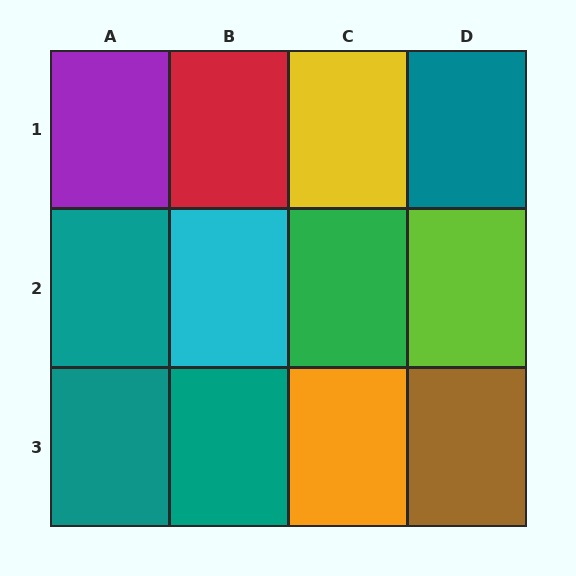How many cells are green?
1 cell is green.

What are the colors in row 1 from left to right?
Purple, red, yellow, teal.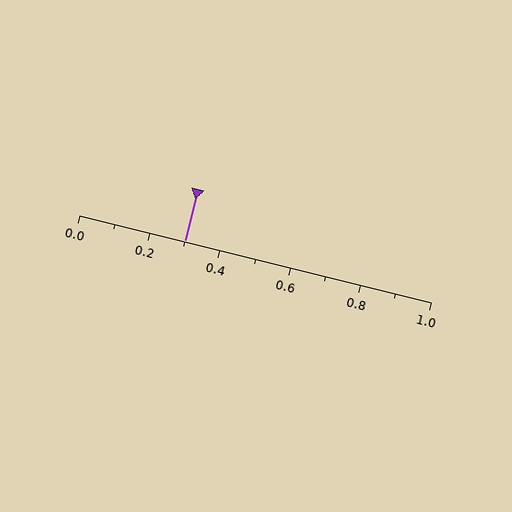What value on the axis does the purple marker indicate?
The marker indicates approximately 0.3.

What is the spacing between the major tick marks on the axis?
The major ticks are spaced 0.2 apart.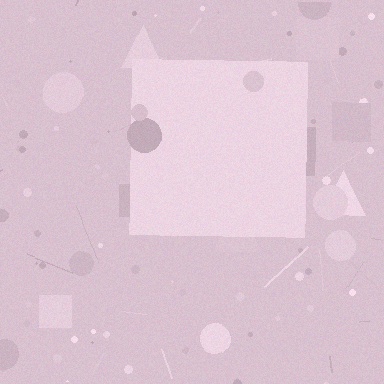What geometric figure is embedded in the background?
A square is embedded in the background.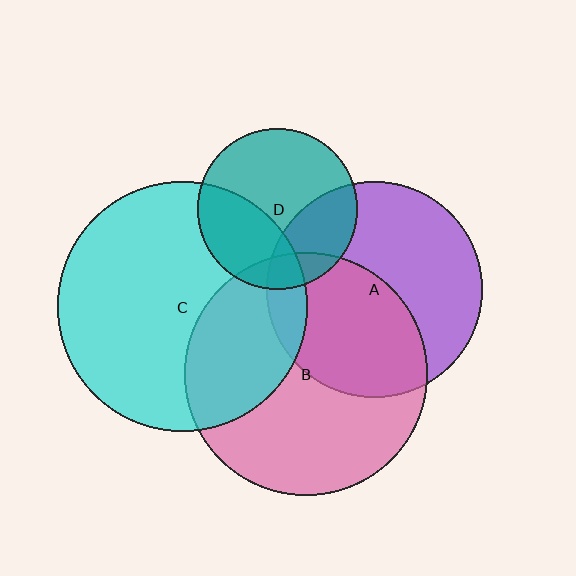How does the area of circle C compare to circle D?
Approximately 2.4 times.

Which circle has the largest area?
Circle C (cyan).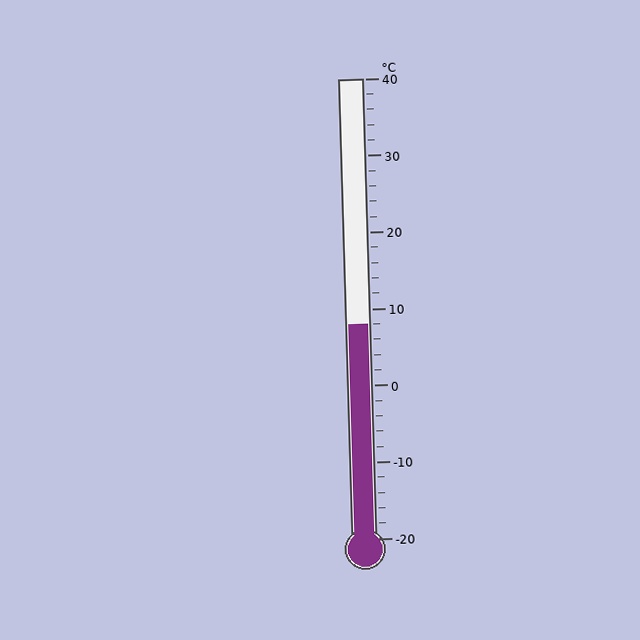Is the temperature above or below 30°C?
The temperature is below 30°C.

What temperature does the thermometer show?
The thermometer shows approximately 8°C.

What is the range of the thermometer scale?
The thermometer scale ranges from -20°C to 40°C.